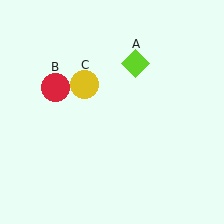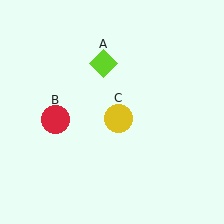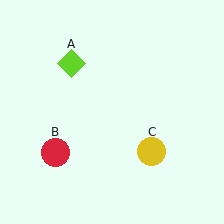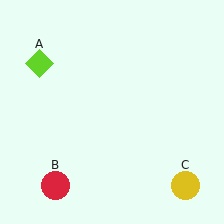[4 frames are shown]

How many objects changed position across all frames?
3 objects changed position: lime diamond (object A), red circle (object B), yellow circle (object C).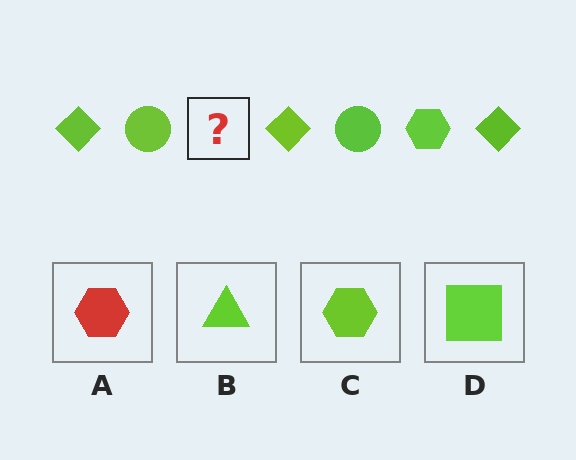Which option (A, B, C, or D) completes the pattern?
C.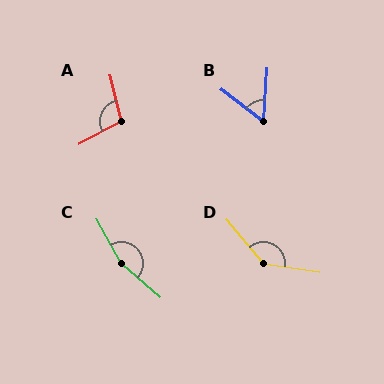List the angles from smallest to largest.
B (56°), A (104°), D (139°), C (160°).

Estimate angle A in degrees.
Approximately 104 degrees.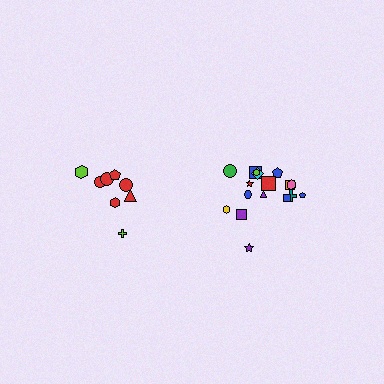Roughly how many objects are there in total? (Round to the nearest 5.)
Roughly 25 objects in total.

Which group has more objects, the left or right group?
The right group.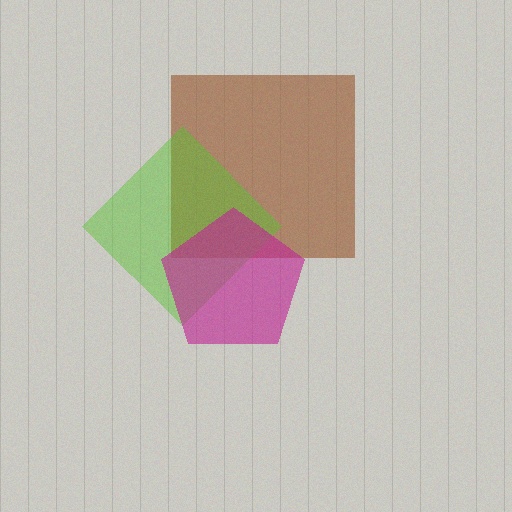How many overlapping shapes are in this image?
There are 3 overlapping shapes in the image.